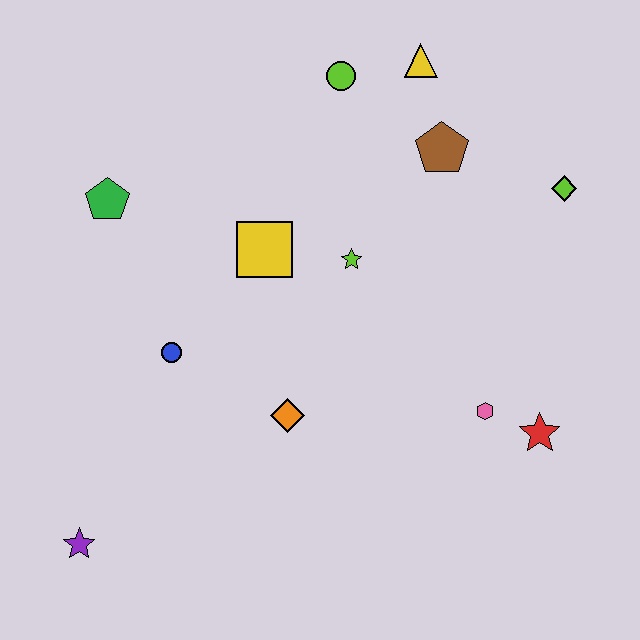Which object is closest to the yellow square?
The lime star is closest to the yellow square.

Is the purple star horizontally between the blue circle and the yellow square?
No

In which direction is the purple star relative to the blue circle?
The purple star is below the blue circle.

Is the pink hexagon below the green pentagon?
Yes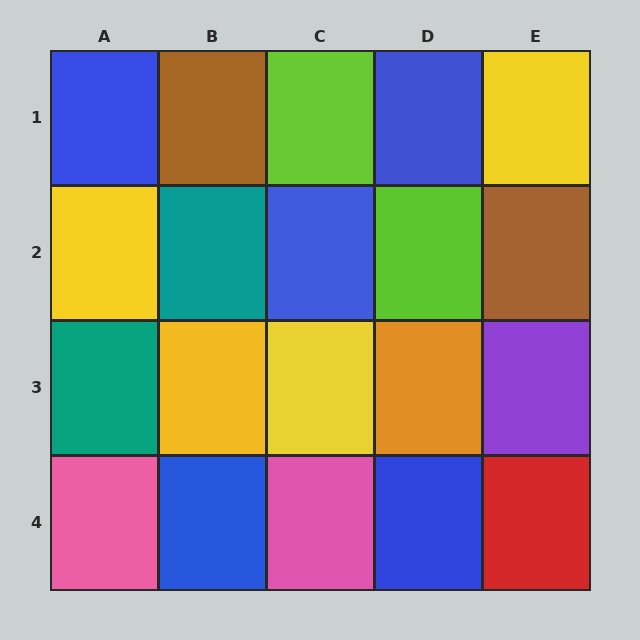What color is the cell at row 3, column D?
Orange.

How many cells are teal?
2 cells are teal.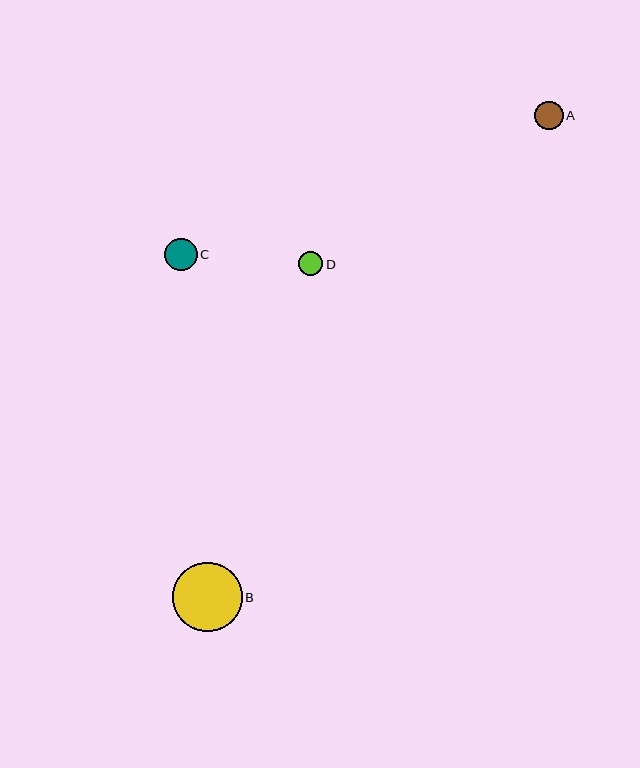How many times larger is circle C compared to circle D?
Circle C is approximately 1.3 times the size of circle D.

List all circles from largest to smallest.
From largest to smallest: B, C, A, D.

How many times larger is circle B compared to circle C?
Circle B is approximately 2.1 times the size of circle C.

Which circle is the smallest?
Circle D is the smallest with a size of approximately 24 pixels.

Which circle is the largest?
Circle B is the largest with a size of approximately 70 pixels.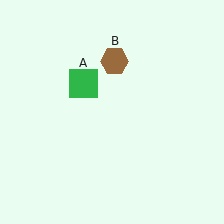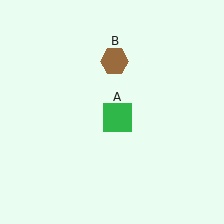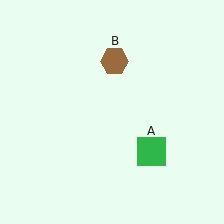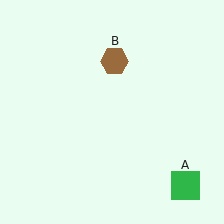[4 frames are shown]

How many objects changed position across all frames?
1 object changed position: green square (object A).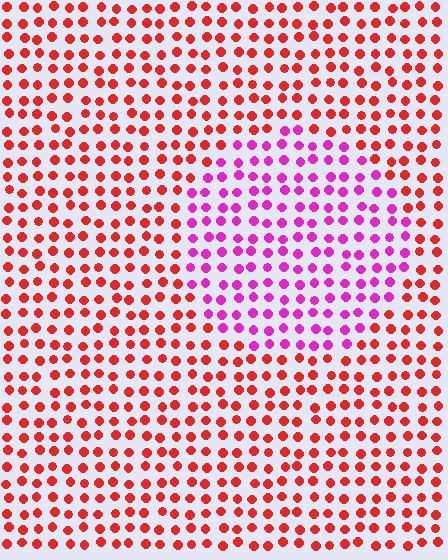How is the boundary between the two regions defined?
The boundary is defined purely by a slight shift in hue (about 51 degrees). Spacing, size, and orientation are identical on both sides.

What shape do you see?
I see a circle.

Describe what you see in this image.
The image is filled with small red elements in a uniform arrangement. A circle-shaped region is visible where the elements are tinted to a slightly different hue, forming a subtle color boundary.